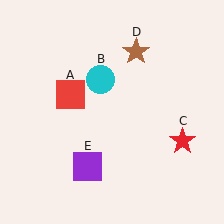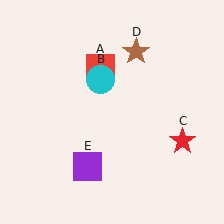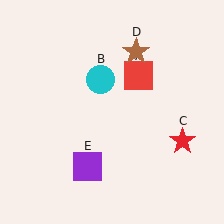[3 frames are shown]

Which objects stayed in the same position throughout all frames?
Cyan circle (object B) and red star (object C) and brown star (object D) and purple square (object E) remained stationary.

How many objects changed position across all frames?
1 object changed position: red square (object A).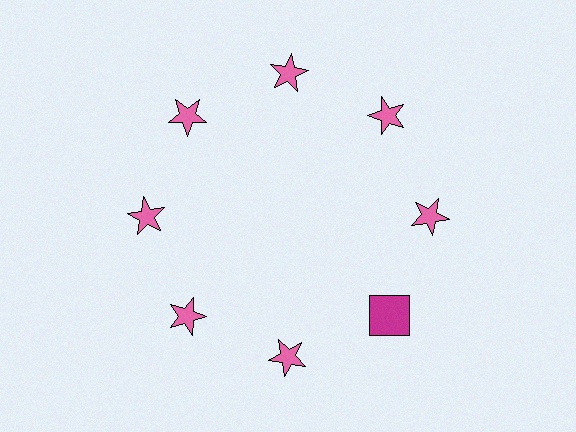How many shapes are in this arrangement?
There are 8 shapes arranged in a ring pattern.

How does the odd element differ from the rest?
It differs in both color (magenta instead of pink) and shape (square instead of star).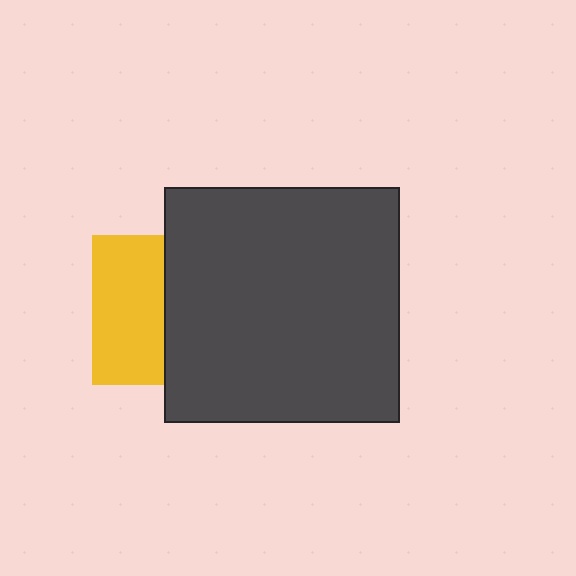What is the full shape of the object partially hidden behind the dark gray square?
The partially hidden object is a yellow square.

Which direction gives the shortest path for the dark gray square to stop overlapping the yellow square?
Moving right gives the shortest separation.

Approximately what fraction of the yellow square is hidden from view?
Roughly 53% of the yellow square is hidden behind the dark gray square.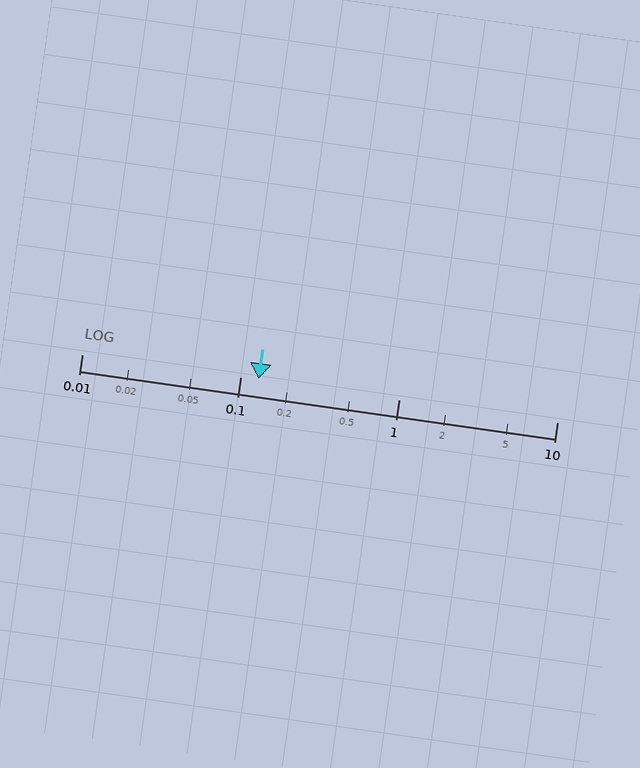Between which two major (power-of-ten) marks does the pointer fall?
The pointer is between 0.1 and 1.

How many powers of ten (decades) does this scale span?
The scale spans 3 decades, from 0.01 to 10.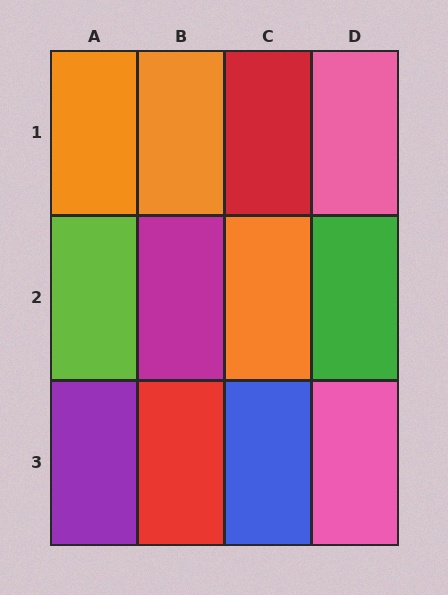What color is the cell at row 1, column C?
Red.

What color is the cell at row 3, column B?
Red.